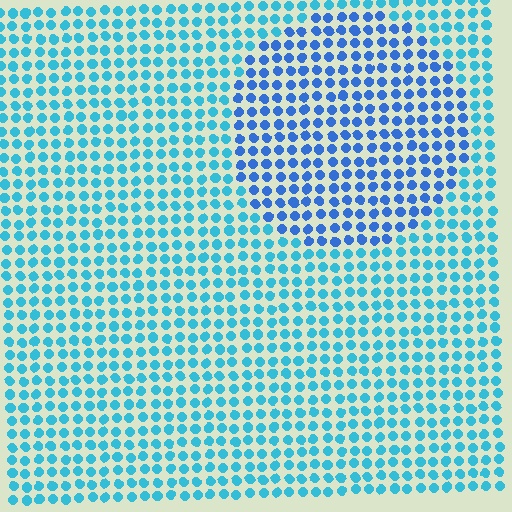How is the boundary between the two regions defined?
The boundary is defined purely by a slight shift in hue (about 29 degrees). Spacing, size, and orientation are identical on both sides.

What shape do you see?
I see a circle.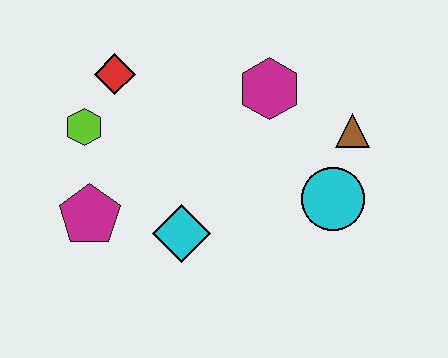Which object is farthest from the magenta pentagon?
The brown triangle is farthest from the magenta pentagon.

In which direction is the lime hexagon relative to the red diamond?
The lime hexagon is below the red diamond.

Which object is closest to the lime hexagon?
The red diamond is closest to the lime hexagon.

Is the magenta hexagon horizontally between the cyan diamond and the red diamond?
No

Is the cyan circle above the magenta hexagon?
No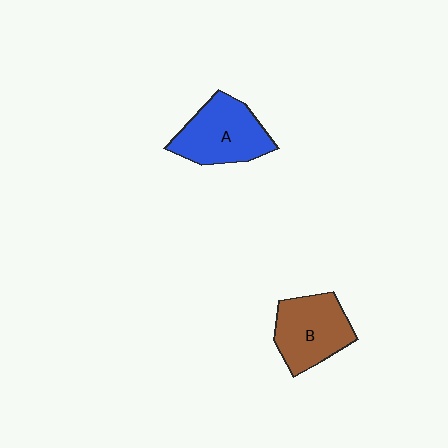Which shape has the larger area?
Shape A (blue).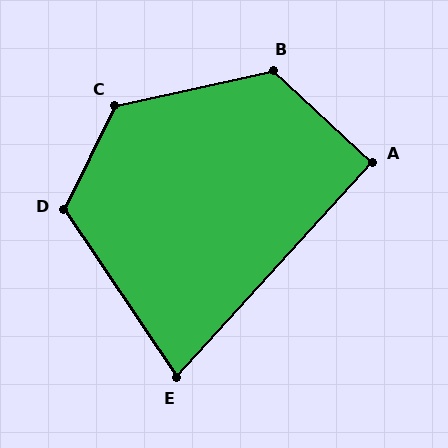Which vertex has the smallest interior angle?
E, at approximately 76 degrees.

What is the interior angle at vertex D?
Approximately 120 degrees (obtuse).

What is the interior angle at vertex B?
Approximately 125 degrees (obtuse).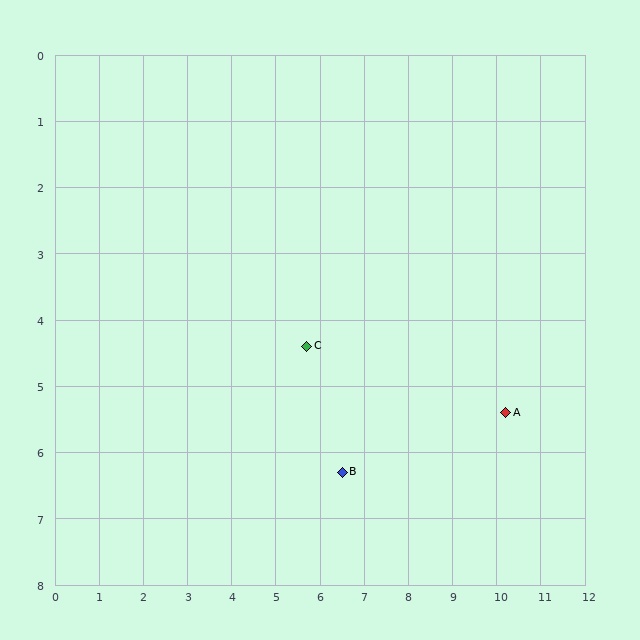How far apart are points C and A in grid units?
Points C and A are about 4.6 grid units apart.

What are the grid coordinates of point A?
Point A is at approximately (10.2, 5.4).